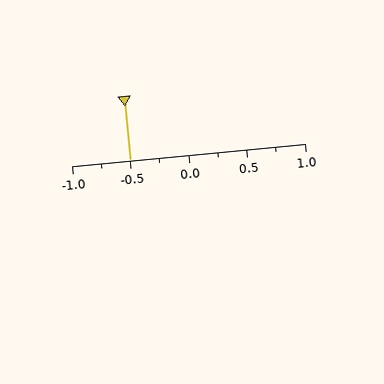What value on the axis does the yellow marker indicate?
The marker indicates approximately -0.5.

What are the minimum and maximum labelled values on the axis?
The axis runs from -1.0 to 1.0.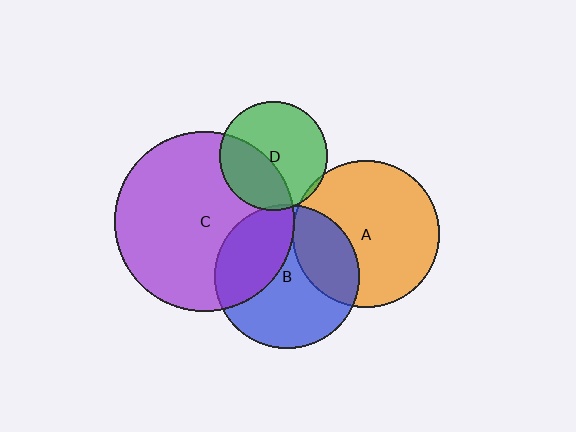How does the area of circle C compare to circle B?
Approximately 1.6 times.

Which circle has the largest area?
Circle C (purple).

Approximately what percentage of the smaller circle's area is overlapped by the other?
Approximately 5%.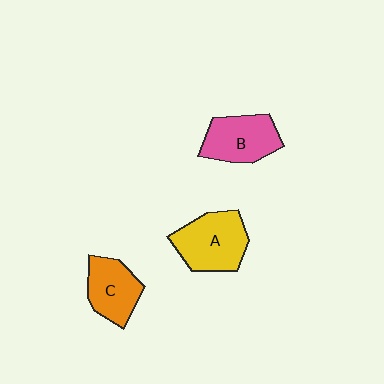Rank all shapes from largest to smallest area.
From largest to smallest: A (yellow), B (pink), C (orange).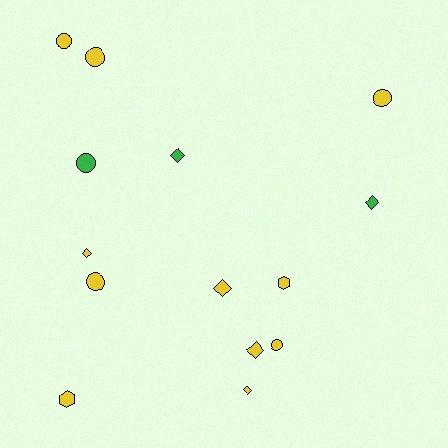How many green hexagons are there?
There are no green hexagons.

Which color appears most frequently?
Yellow, with 11 objects.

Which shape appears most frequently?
Diamond, with 6 objects.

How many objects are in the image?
There are 14 objects.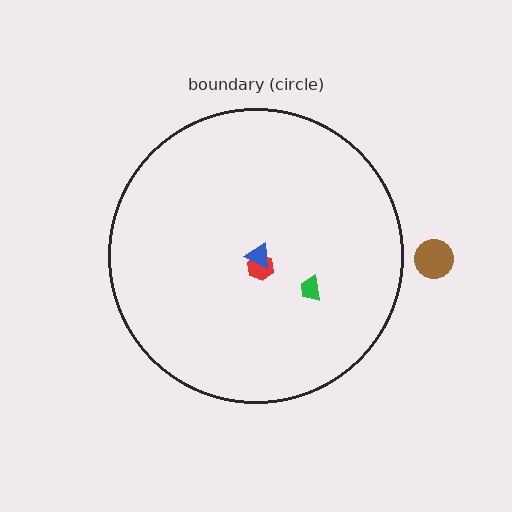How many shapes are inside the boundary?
3 inside, 1 outside.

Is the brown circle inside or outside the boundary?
Outside.